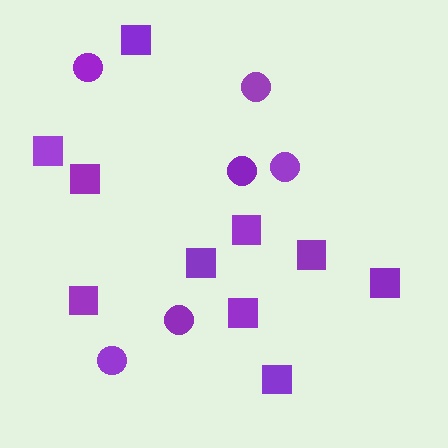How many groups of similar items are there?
There are 2 groups: one group of circles (6) and one group of squares (10).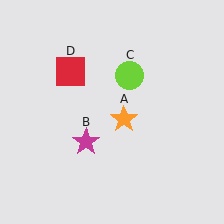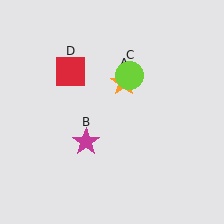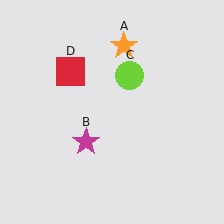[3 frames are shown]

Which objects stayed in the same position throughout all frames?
Magenta star (object B) and lime circle (object C) and red square (object D) remained stationary.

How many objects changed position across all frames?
1 object changed position: orange star (object A).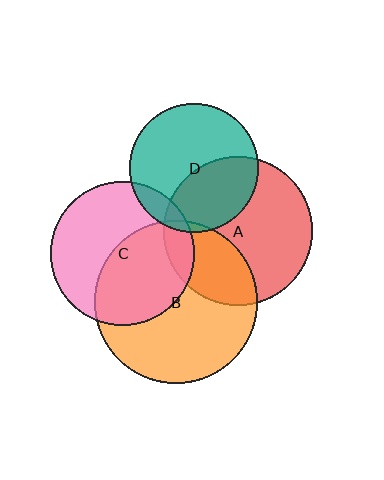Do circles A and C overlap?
Yes.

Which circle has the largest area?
Circle B (orange).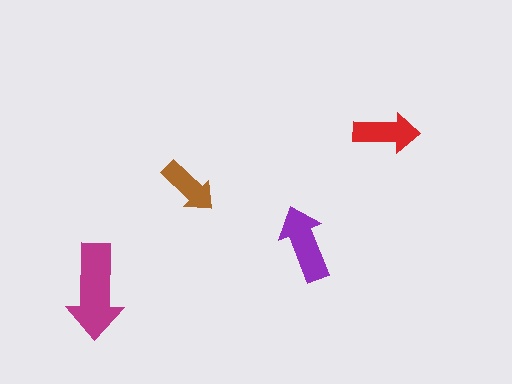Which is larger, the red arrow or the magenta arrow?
The magenta one.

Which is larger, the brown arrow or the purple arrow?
The purple one.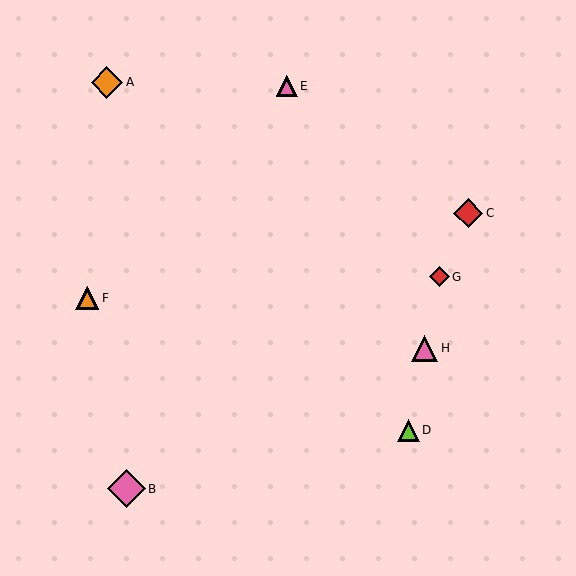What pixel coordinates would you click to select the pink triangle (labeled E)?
Click at (287, 86) to select the pink triangle E.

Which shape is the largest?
The pink diamond (labeled B) is the largest.